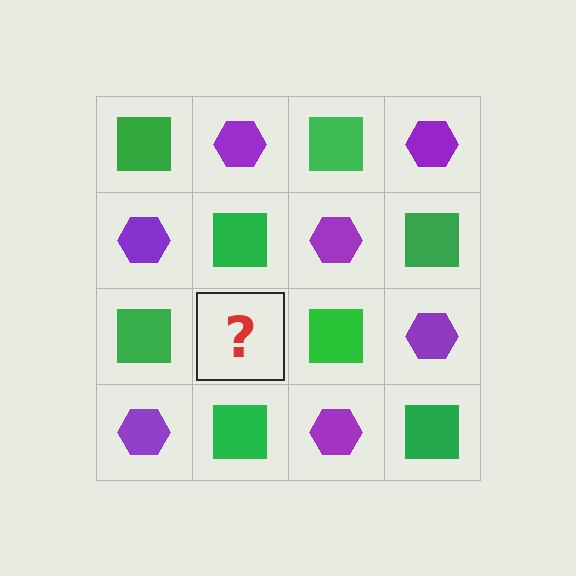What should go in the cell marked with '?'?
The missing cell should contain a purple hexagon.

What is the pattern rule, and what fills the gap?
The rule is that it alternates green square and purple hexagon in a checkerboard pattern. The gap should be filled with a purple hexagon.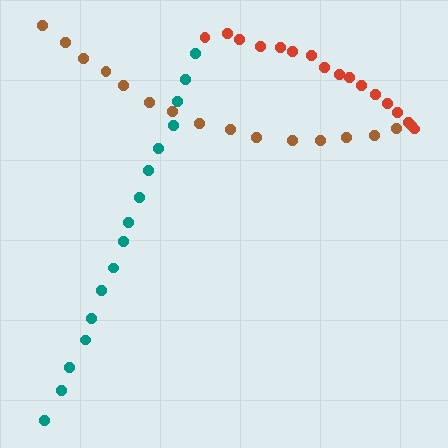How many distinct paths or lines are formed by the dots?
There are 3 distinct paths.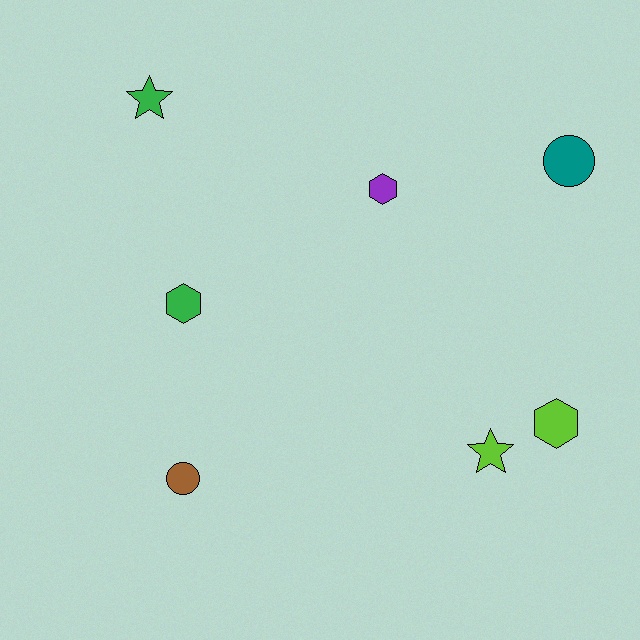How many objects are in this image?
There are 7 objects.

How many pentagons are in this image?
There are no pentagons.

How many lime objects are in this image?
There are 2 lime objects.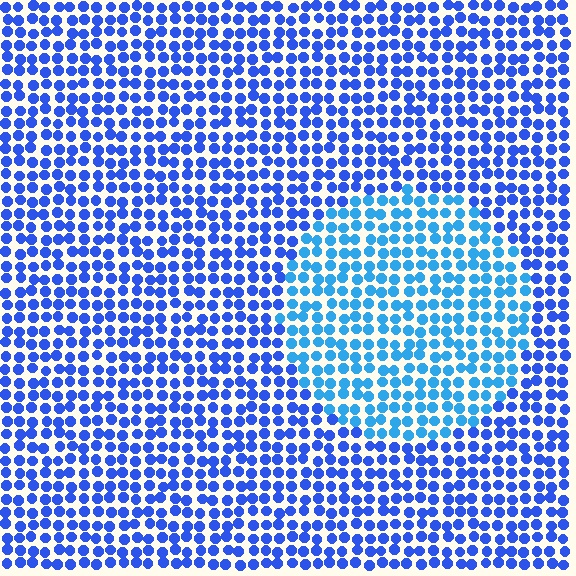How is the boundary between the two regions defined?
The boundary is defined purely by a slight shift in hue (about 27 degrees). Spacing, size, and orientation are identical on both sides.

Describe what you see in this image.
The image is filled with small blue elements in a uniform arrangement. A circle-shaped region is visible where the elements are tinted to a slightly different hue, forming a subtle color boundary.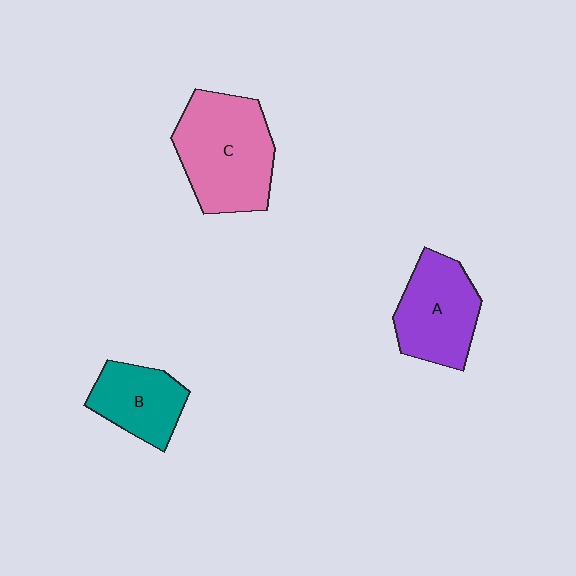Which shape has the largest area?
Shape C (pink).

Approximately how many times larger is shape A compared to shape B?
Approximately 1.3 times.